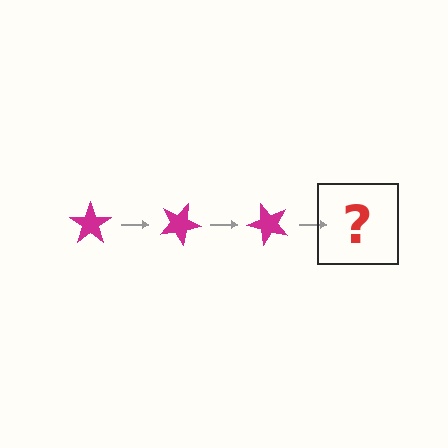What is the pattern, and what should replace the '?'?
The pattern is that the star rotates 25 degrees each step. The '?' should be a magenta star rotated 75 degrees.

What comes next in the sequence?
The next element should be a magenta star rotated 75 degrees.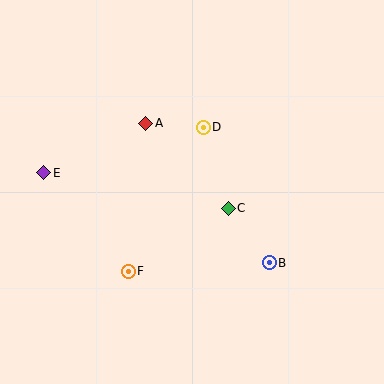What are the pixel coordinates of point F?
Point F is at (128, 271).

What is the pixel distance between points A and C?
The distance between A and C is 118 pixels.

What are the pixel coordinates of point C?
Point C is at (228, 208).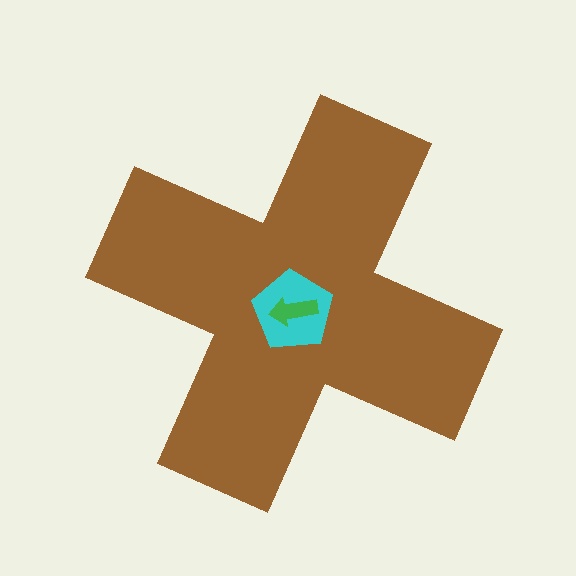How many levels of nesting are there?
3.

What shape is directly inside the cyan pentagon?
The green arrow.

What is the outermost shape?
The brown cross.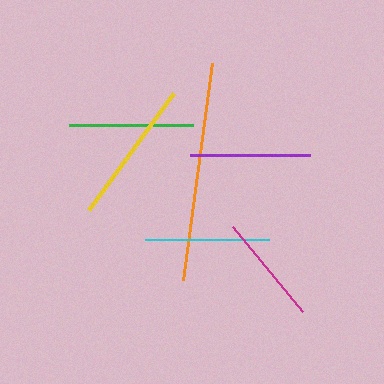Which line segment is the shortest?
The magenta line is the shortest at approximately 110 pixels.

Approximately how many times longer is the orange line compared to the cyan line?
The orange line is approximately 1.8 times the length of the cyan line.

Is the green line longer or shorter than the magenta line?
The green line is longer than the magenta line.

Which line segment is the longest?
The orange line is the longest at approximately 218 pixels.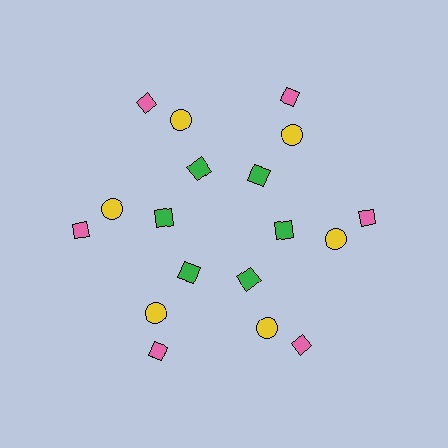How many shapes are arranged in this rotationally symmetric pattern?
There are 18 shapes, arranged in 6 groups of 3.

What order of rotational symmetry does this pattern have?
This pattern has 6-fold rotational symmetry.